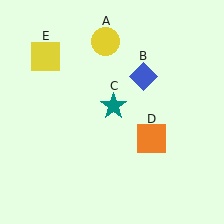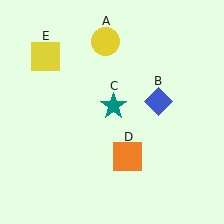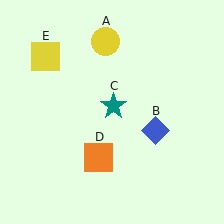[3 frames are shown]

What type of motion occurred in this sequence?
The blue diamond (object B), orange square (object D) rotated clockwise around the center of the scene.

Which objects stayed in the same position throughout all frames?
Yellow circle (object A) and teal star (object C) and yellow square (object E) remained stationary.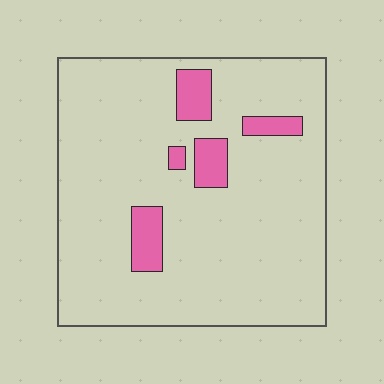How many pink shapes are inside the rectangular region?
5.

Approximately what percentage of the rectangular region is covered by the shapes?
Approximately 10%.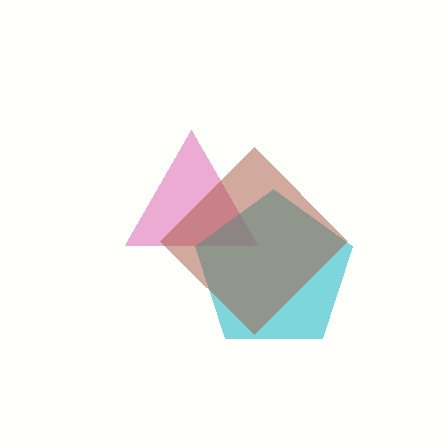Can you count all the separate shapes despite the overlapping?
Yes, there are 3 separate shapes.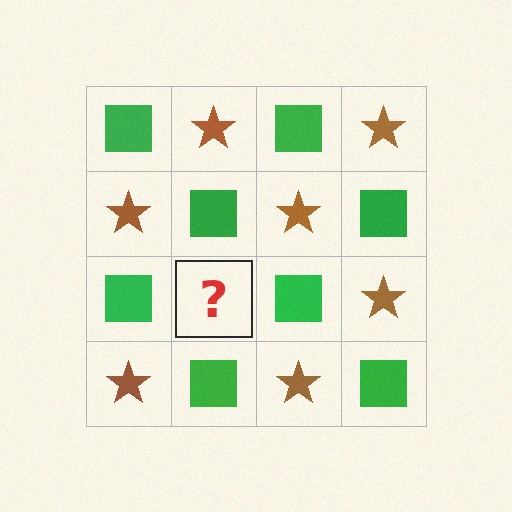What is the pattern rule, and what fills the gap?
The rule is that it alternates green square and brown star in a checkerboard pattern. The gap should be filled with a brown star.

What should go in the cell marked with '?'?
The missing cell should contain a brown star.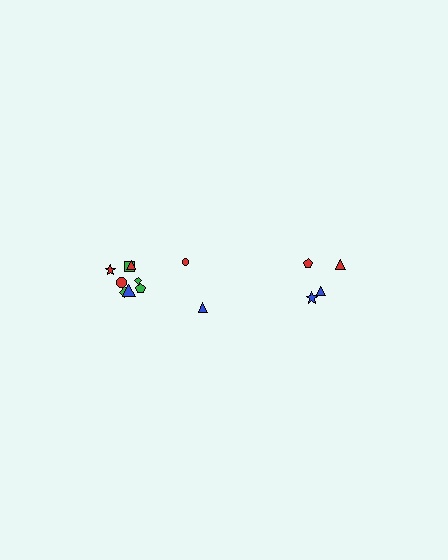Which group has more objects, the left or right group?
The left group.